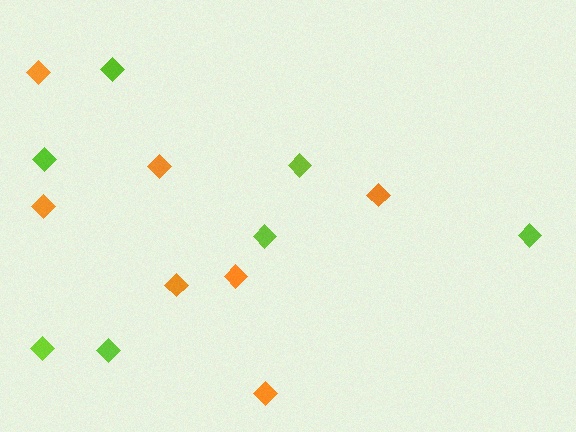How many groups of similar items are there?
There are 2 groups: one group of orange diamonds (7) and one group of lime diamonds (7).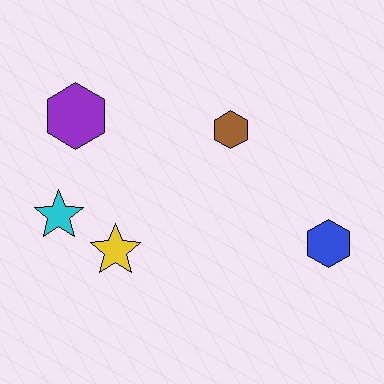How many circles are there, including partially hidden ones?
There are no circles.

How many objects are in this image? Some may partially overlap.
There are 5 objects.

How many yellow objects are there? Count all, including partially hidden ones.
There is 1 yellow object.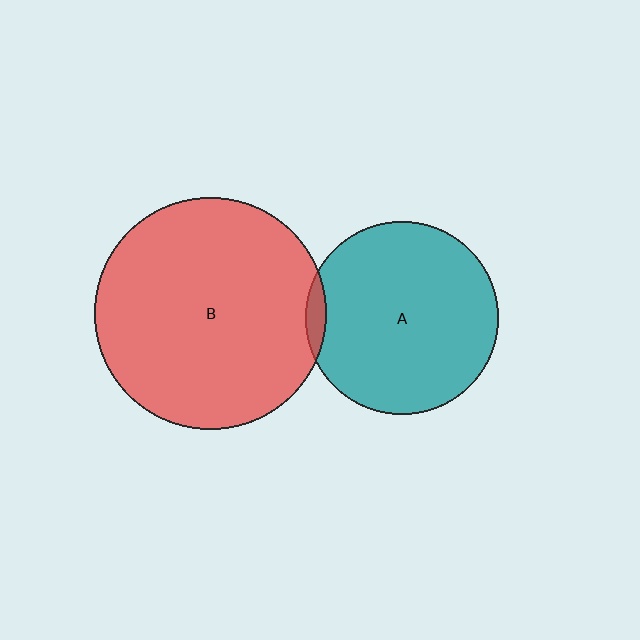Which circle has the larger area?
Circle B (red).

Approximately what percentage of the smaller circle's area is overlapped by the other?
Approximately 5%.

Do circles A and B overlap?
Yes.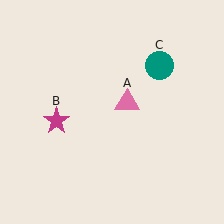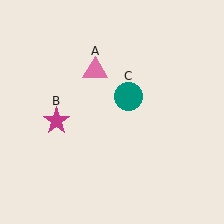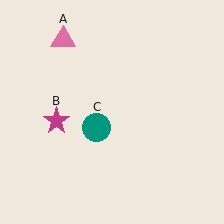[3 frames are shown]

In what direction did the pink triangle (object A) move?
The pink triangle (object A) moved up and to the left.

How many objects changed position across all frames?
2 objects changed position: pink triangle (object A), teal circle (object C).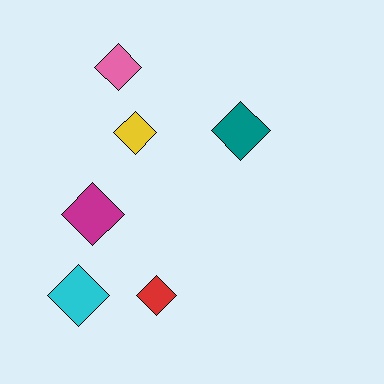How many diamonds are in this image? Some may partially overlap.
There are 6 diamonds.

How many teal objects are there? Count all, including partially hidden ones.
There is 1 teal object.